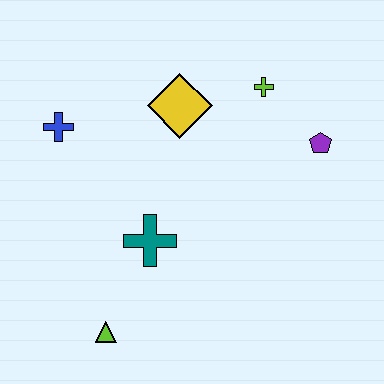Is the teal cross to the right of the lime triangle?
Yes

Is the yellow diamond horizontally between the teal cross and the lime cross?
Yes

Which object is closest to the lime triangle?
The teal cross is closest to the lime triangle.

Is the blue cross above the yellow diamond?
No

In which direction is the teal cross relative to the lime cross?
The teal cross is below the lime cross.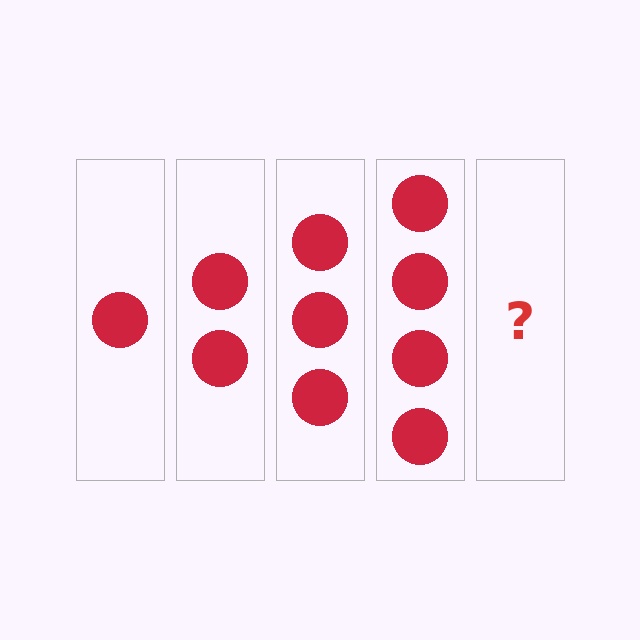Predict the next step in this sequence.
The next step is 5 circles.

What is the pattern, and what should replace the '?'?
The pattern is that each step adds one more circle. The '?' should be 5 circles.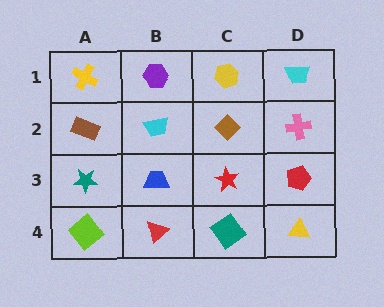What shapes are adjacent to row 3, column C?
A brown diamond (row 2, column C), a teal diamond (row 4, column C), a blue trapezoid (row 3, column B), a red pentagon (row 3, column D).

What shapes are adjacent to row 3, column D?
A pink cross (row 2, column D), a yellow triangle (row 4, column D), a red star (row 3, column C).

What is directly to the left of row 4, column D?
A teal diamond.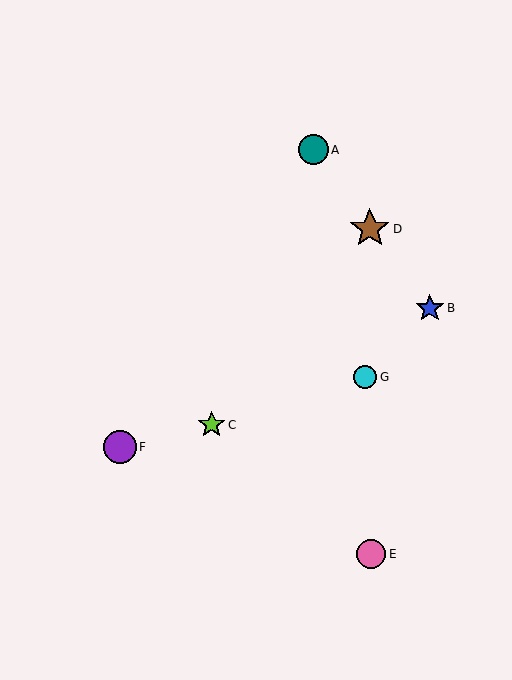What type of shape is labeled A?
Shape A is a teal circle.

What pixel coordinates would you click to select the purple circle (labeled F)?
Click at (120, 447) to select the purple circle F.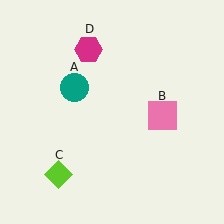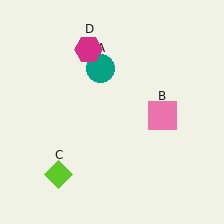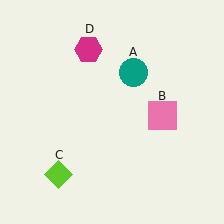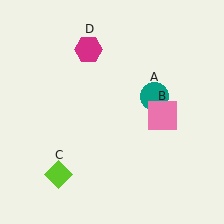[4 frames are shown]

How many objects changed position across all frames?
1 object changed position: teal circle (object A).